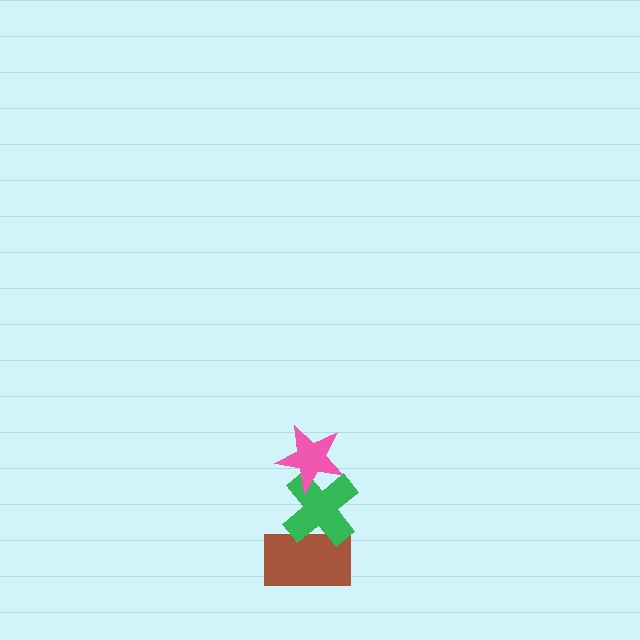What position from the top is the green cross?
The green cross is 2nd from the top.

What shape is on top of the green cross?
The pink star is on top of the green cross.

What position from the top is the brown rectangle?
The brown rectangle is 3rd from the top.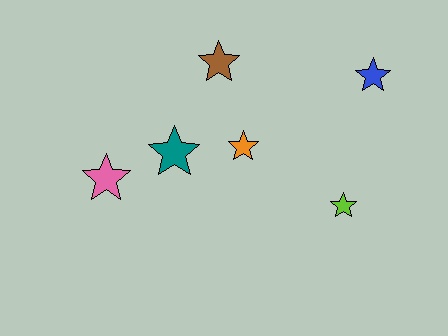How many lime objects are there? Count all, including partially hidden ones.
There is 1 lime object.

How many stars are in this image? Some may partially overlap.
There are 6 stars.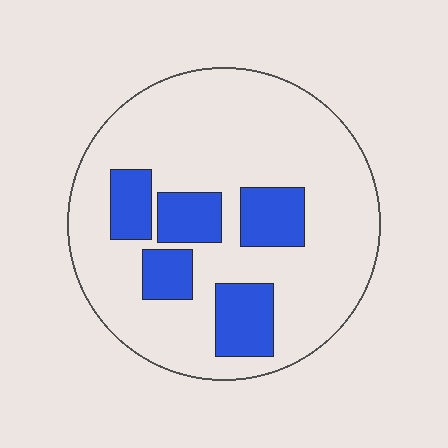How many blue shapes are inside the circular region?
5.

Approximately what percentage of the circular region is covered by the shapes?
Approximately 20%.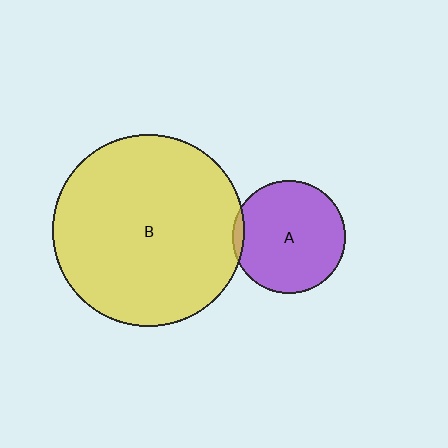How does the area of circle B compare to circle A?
Approximately 2.9 times.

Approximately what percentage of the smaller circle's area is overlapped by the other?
Approximately 5%.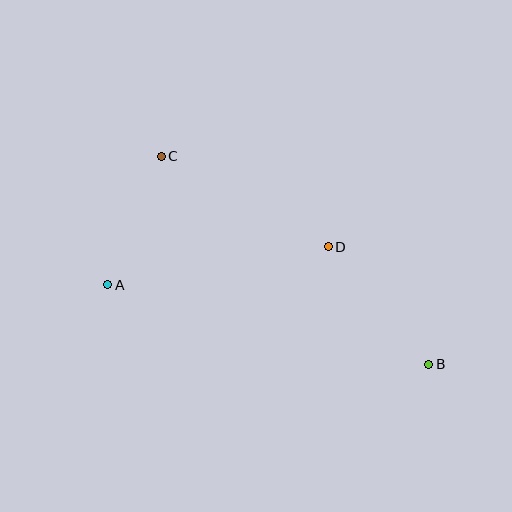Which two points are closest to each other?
Points A and C are closest to each other.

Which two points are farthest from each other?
Points B and C are farthest from each other.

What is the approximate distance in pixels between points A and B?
The distance between A and B is approximately 331 pixels.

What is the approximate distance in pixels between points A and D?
The distance between A and D is approximately 224 pixels.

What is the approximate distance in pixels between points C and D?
The distance between C and D is approximately 190 pixels.